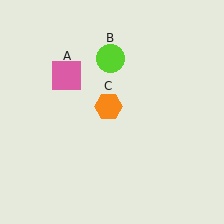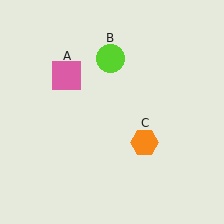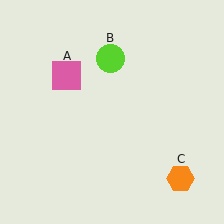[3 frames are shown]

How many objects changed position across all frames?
1 object changed position: orange hexagon (object C).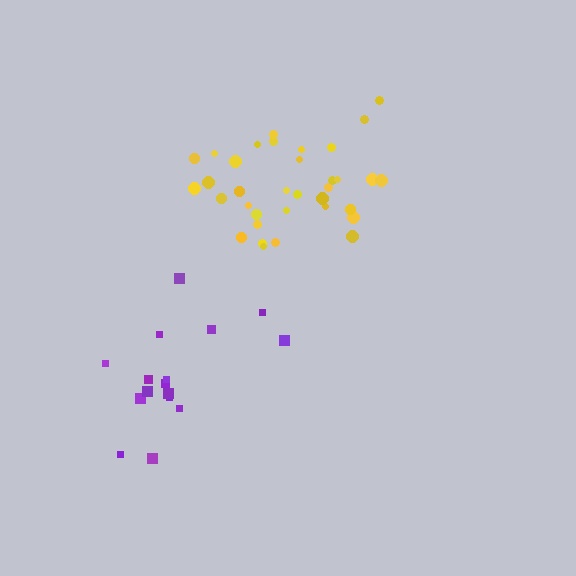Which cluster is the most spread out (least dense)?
Purple.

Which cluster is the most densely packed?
Yellow.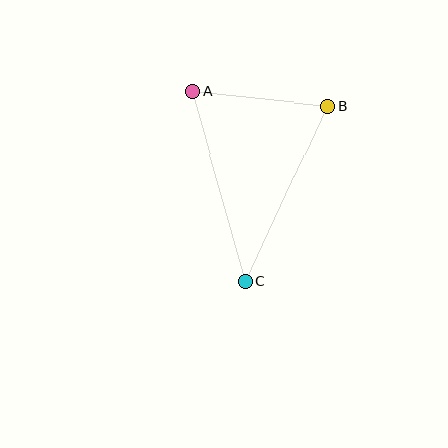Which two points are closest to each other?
Points A and B are closest to each other.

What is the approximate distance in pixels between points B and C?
The distance between B and C is approximately 194 pixels.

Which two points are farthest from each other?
Points A and C are farthest from each other.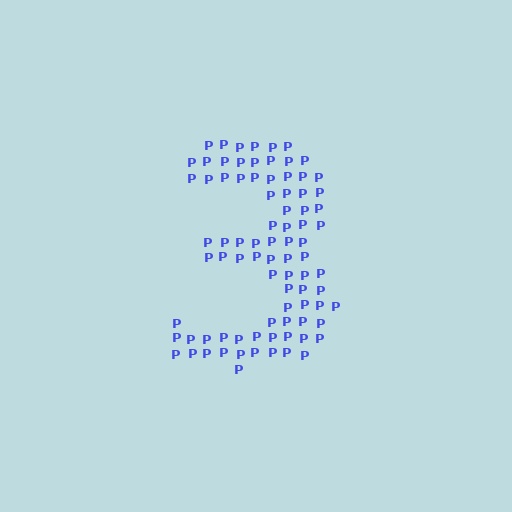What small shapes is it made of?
It is made of small letter P's.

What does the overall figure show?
The overall figure shows the digit 3.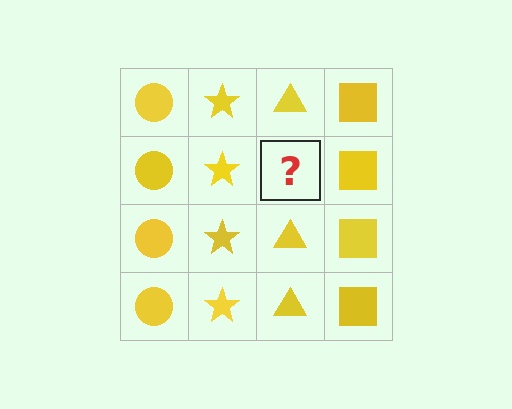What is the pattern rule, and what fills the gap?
The rule is that each column has a consistent shape. The gap should be filled with a yellow triangle.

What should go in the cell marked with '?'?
The missing cell should contain a yellow triangle.